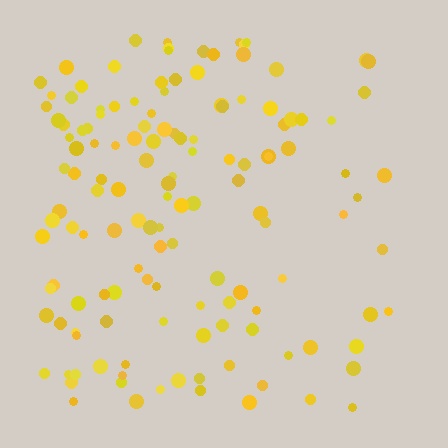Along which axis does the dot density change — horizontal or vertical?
Horizontal.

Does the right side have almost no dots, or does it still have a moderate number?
Still a moderate number, just noticeably fewer than the left.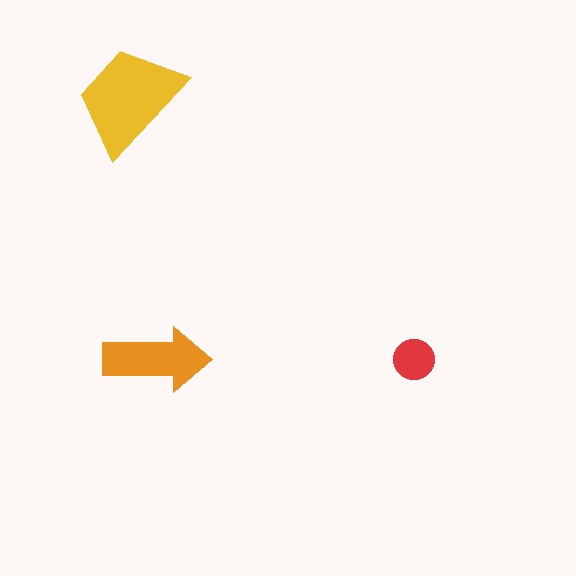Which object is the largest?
The yellow trapezoid.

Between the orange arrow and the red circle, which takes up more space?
The orange arrow.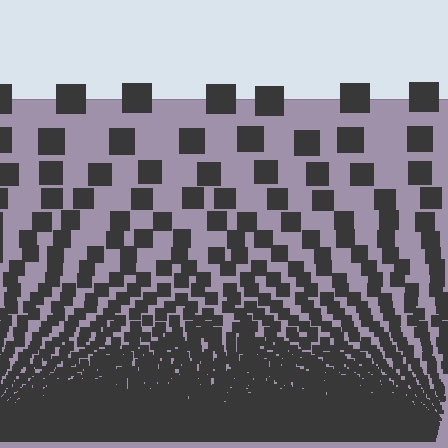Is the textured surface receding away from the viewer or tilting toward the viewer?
The surface appears to tilt toward the viewer. Texture elements get larger and sparser toward the top.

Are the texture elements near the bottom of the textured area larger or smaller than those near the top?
Smaller. The gradient is inverted — elements near the bottom are smaller and denser.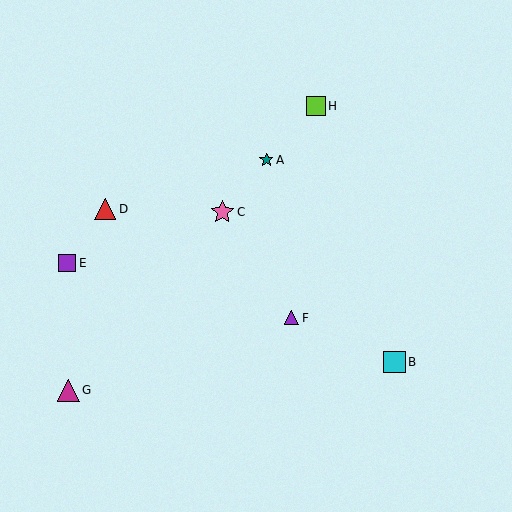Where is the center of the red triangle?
The center of the red triangle is at (105, 209).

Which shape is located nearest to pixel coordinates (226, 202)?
The pink star (labeled C) at (222, 212) is nearest to that location.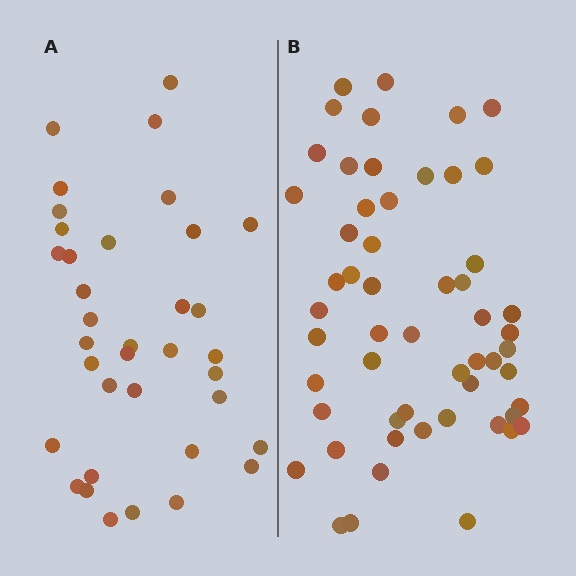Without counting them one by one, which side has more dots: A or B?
Region B (the right region) has more dots.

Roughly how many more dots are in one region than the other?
Region B has approximately 20 more dots than region A.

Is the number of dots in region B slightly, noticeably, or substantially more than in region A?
Region B has substantially more. The ratio is roughly 1.5 to 1.